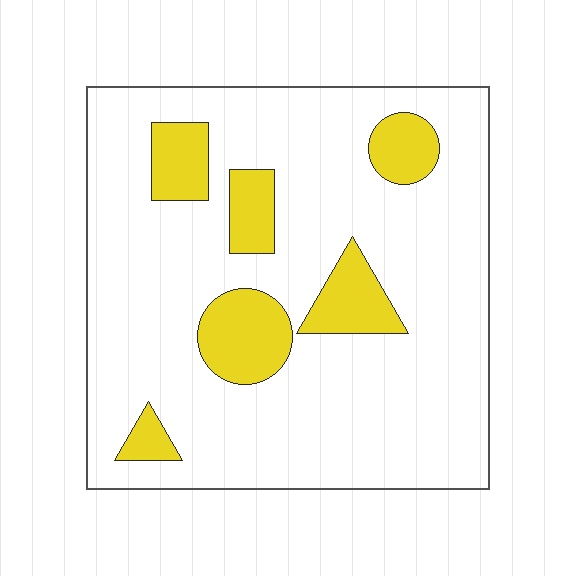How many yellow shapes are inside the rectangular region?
6.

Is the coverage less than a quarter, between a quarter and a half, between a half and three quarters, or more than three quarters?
Less than a quarter.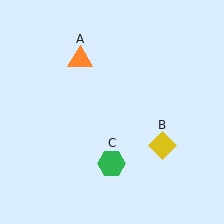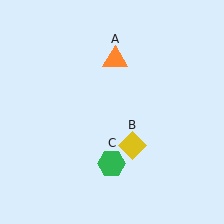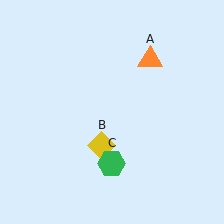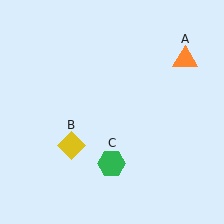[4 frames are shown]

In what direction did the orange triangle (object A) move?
The orange triangle (object A) moved right.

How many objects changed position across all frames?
2 objects changed position: orange triangle (object A), yellow diamond (object B).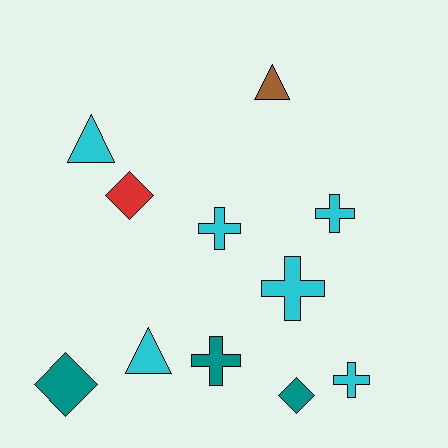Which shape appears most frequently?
Cross, with 5 objects.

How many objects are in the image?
There are 11 objects.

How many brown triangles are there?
There is 1 brown triangle.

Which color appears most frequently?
Cyan, with 6 objects.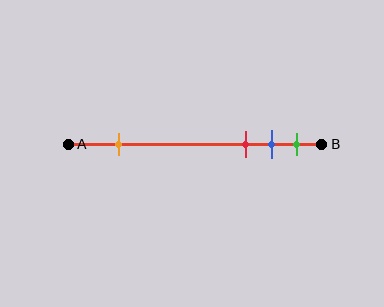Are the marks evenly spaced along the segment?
No, the marks are not evenly spaced.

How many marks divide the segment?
There are 4 marks dividing the segment.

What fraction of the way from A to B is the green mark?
The green mark is approximately 90% (0.9) of the way from A to B.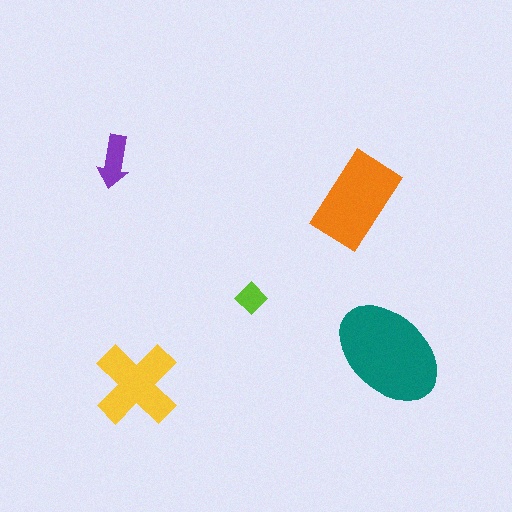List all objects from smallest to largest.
The lime diamond, the purple arrow, the yellow cross, the orange rectangle, the teal ellipse.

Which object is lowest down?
The yellow cross is bottommost.